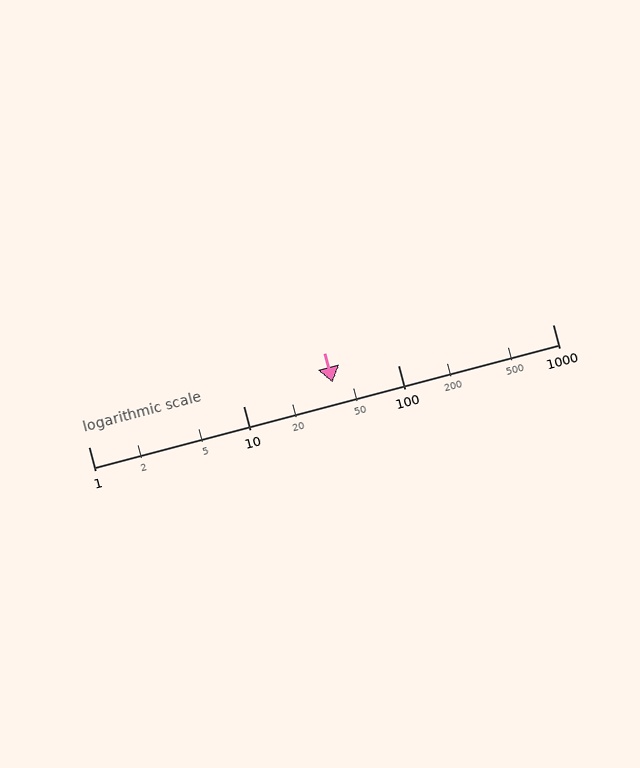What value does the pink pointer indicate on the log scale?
The pointer indicates approximately 38.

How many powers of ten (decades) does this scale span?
The scale spans 3 decades, from 1 to 1000.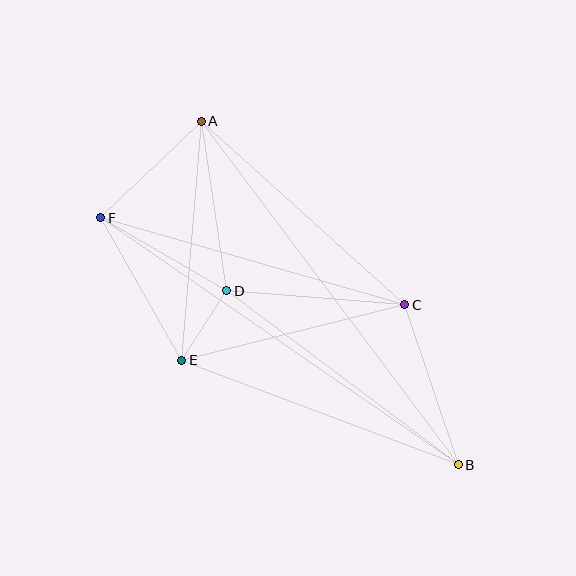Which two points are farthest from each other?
Points B and F are farthest from each other.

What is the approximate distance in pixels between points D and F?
The distance between D and F is approximately 146 pixels.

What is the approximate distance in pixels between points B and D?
The distance between B and D is approximately 289 pixels.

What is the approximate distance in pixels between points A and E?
The distance between A and E is approximately 240 pixels.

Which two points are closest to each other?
Points D and E are closest to each other.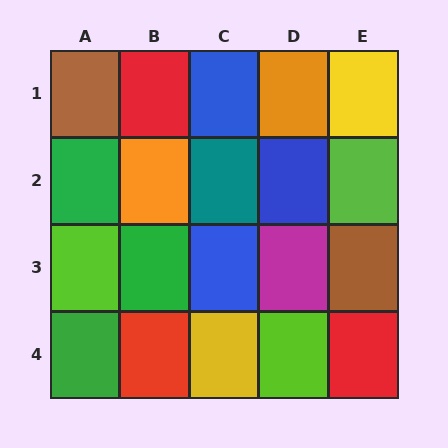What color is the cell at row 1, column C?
Blue.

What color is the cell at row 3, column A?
Lime.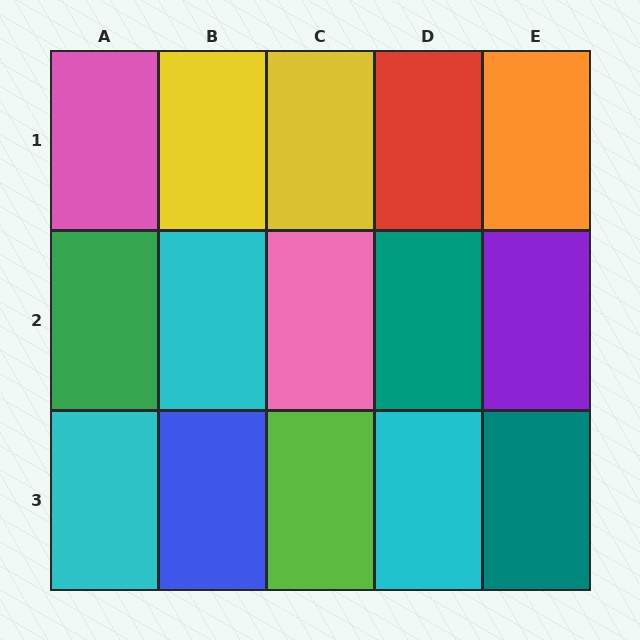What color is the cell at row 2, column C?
Pink.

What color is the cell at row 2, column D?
Teal.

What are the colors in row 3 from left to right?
Cyan, blue, lime, cyan, teal.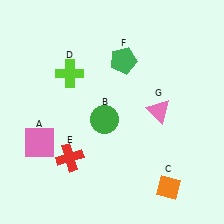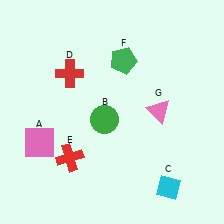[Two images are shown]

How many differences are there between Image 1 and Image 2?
There are 2 differences between the two images.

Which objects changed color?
C changed from orange to cyan. D changed from lime to red.